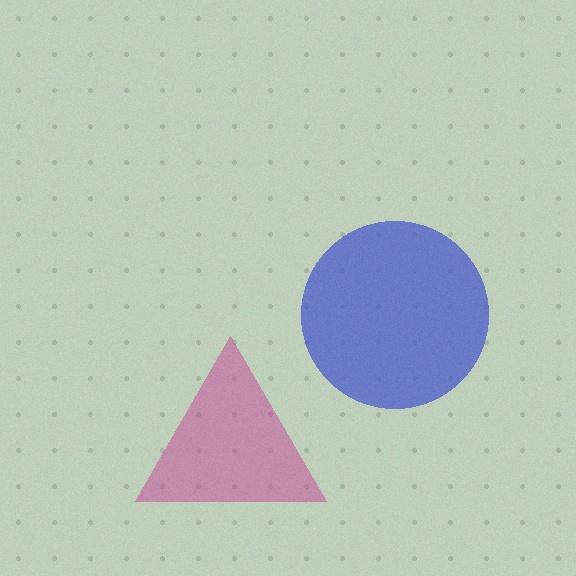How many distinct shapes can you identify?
There are 2 distinct shapes: a magenta triangle, a blue circle.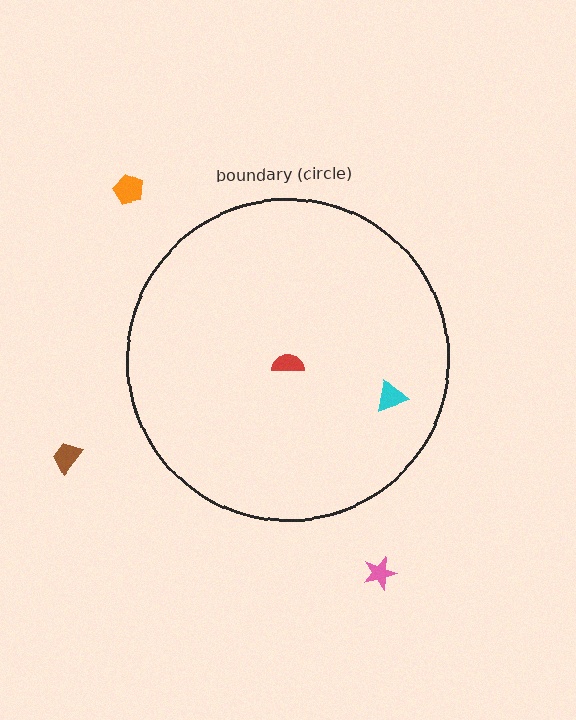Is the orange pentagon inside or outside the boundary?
Outside.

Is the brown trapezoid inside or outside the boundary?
Outside.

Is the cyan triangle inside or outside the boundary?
Inside.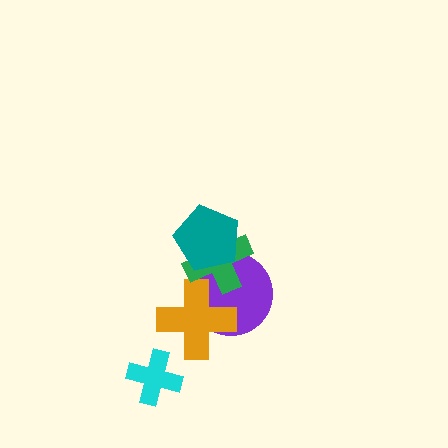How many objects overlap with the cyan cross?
0 objects overlap with the cyan cross.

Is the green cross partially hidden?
Yes, it is partially covered by another shape.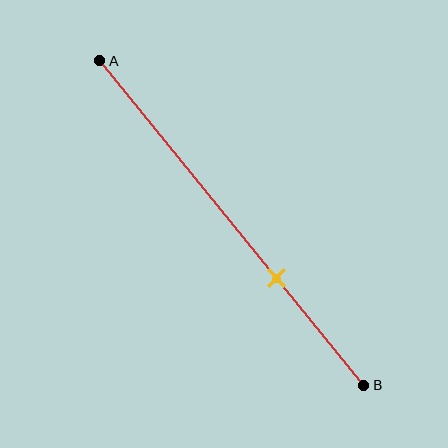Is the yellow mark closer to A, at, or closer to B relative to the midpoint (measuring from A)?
The yellow mark is closer to point B than the midpoint of segment AB.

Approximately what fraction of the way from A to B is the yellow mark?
The yellow mark is approximately 65% of the way from A to B.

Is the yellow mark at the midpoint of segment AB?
No, the mark is at about 65% from A, not at the 50% midpoint.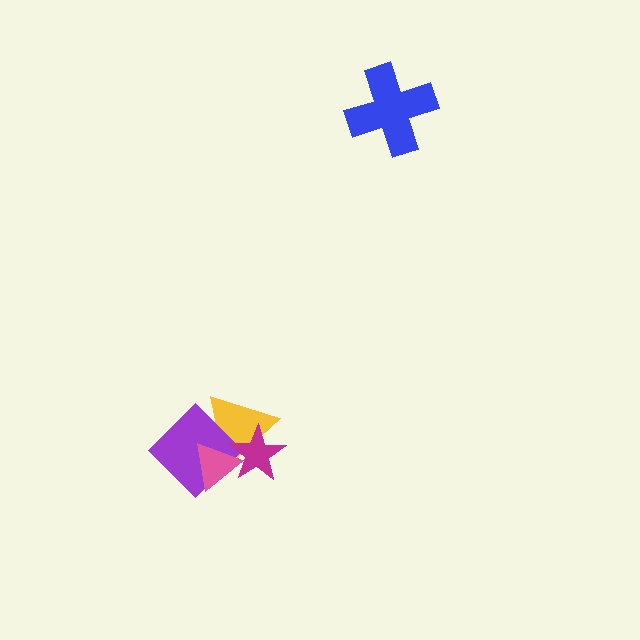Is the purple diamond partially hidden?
Yes, it is partially covered by another shape.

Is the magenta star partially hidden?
Yes, it is partially covered by another shape.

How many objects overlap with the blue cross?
0 objects overlap with the blue cross.